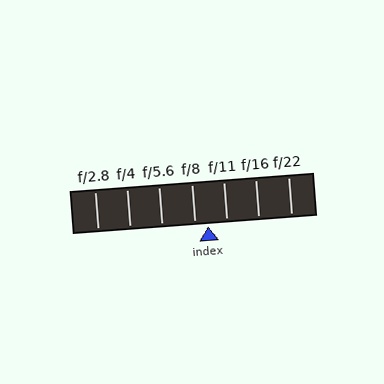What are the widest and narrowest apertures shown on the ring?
The widest aperture shown is f/2.8 and the narrowest is f/22.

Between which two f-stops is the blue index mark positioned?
The index mark is between f/8 and f/11.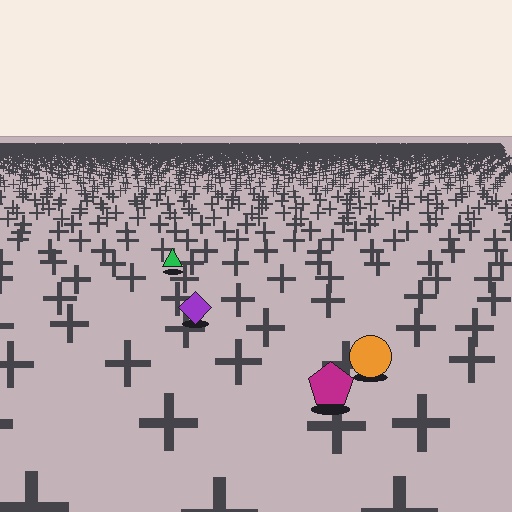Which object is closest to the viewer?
The magenta pentagon is closest. The texture marks near it are larger and more spread out.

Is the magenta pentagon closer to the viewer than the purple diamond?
Yes. The magenta pentagon is closer — you can tell from the texture gradient: the ground texture is coarser near it.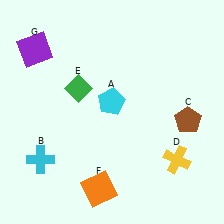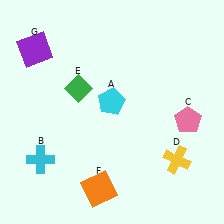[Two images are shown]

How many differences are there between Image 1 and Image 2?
There is 1 difference between the two images.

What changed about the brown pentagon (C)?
In Image 1, C is brown. In Image 2, it changed to pink.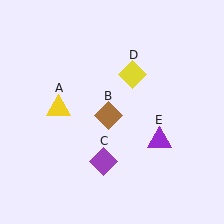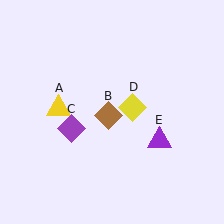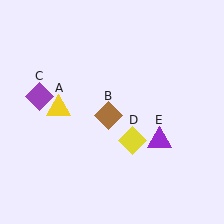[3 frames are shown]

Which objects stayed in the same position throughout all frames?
Yellow triangle (object A) and brown diamond (object B) and purple triangle (object E) remained stationary.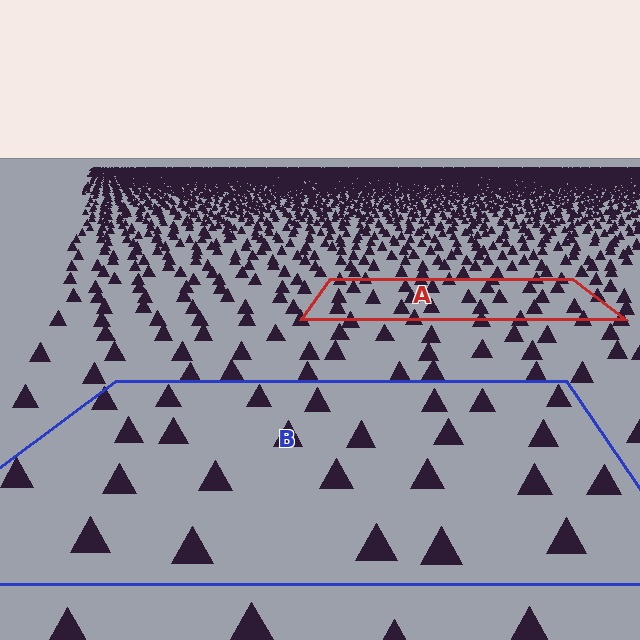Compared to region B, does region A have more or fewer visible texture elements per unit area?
Region A has more texture elements per unit area — they are packed more densely because it is farther away.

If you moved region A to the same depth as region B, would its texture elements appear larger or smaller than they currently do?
They would appear larger. At a closer depth, the same texture elements are projected at a bigger on-screen size.